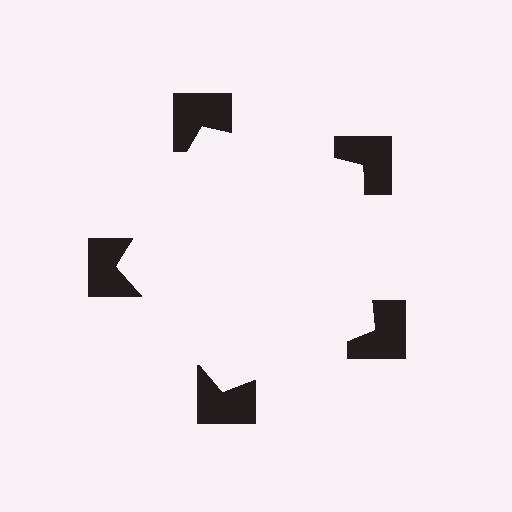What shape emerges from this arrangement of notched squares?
An illusory pentagon — its edges are inferred from the aligned wedge cuts in the notched squares, not physically drawn.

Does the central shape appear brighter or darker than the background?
It typically appears slightly brighter than the background, even though no actual brightness change is drawn.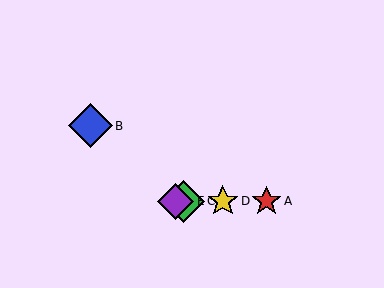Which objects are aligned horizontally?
Objects A, C, D, E are aligned horizontally.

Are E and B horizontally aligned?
No, E is at y≈201 and B is at y≈126.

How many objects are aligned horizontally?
4 objects (A, C, D, E) are aligned horizontally.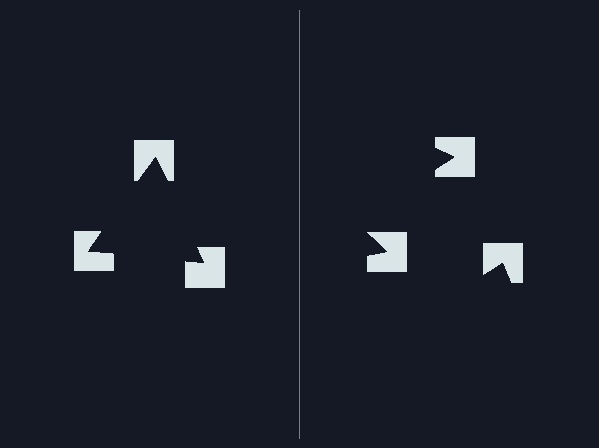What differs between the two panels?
The notched squares are positioned identically on both sides; only the wedge orientations differ. On the left they align to a triangle; on the right they are misaligned.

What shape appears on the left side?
An illusory triangle.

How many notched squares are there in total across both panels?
6 — 3 on each side.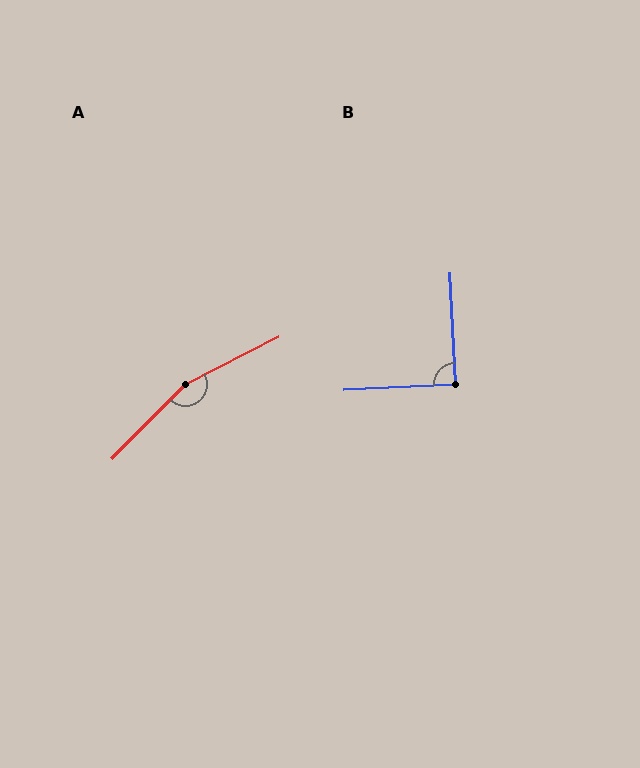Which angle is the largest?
A, at approximately 162 degrees.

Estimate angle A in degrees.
Approximately 162 degrees.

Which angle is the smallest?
B, at approximately 90 degrees.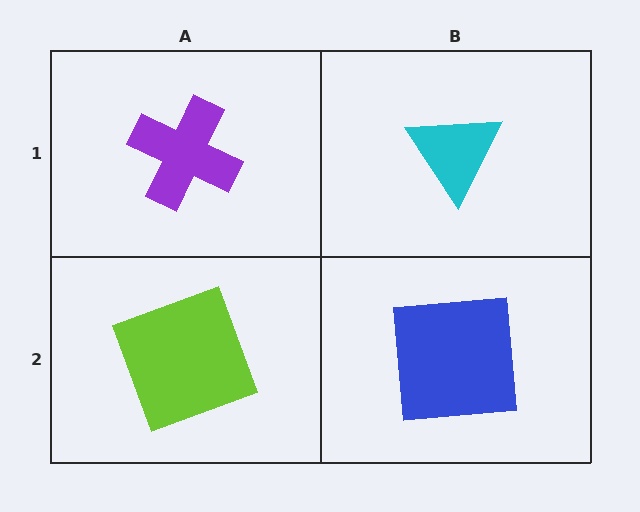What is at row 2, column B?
A blue square.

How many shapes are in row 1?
2 shapes.